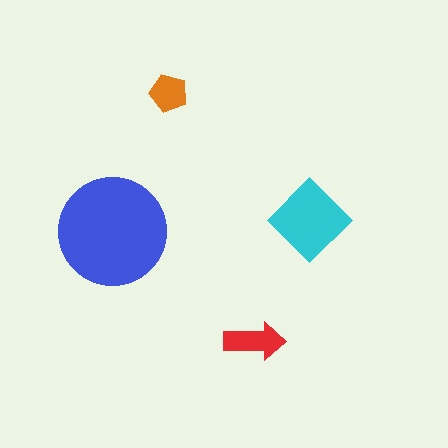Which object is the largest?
The blue circle.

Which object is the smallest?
The orange pentagon.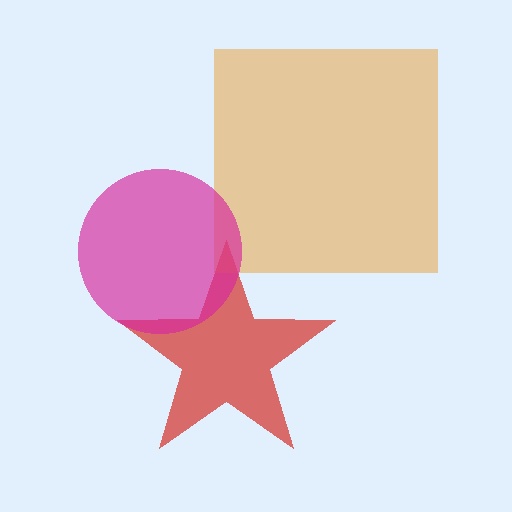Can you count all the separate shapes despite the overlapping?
Yes, there are 3 separate shapes.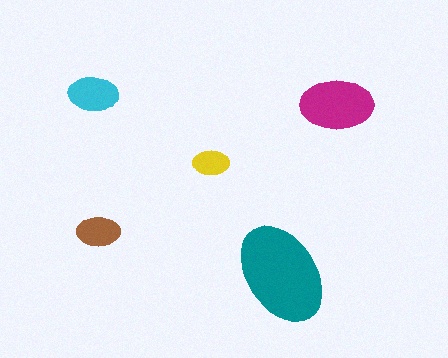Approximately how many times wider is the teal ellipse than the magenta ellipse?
About 1.5 times wider.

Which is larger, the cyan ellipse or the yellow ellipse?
The cyan one.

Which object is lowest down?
The teal ellipse is bottommost.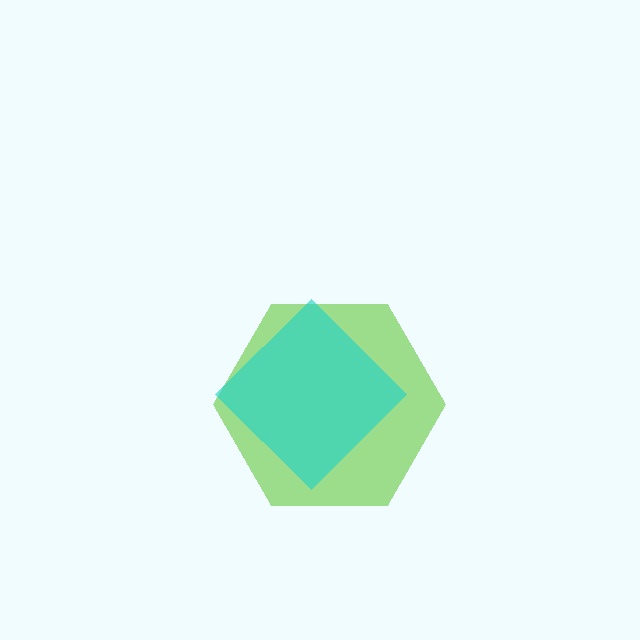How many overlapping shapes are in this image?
There are 2 overlapping shapes in the image.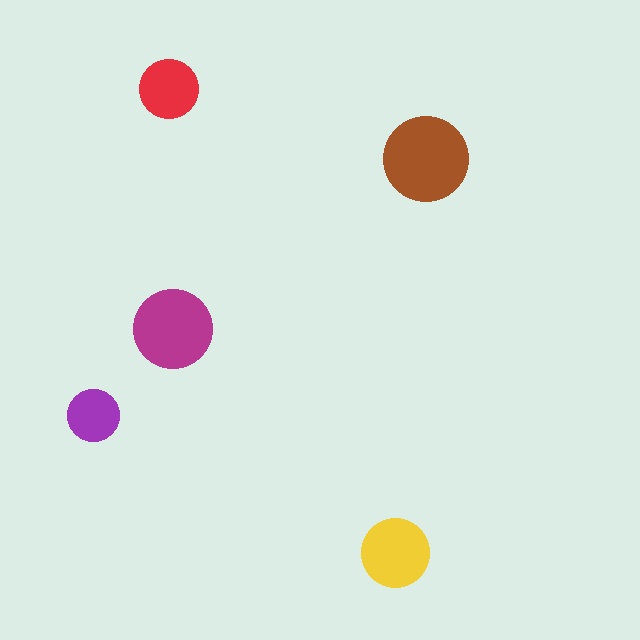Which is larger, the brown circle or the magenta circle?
The brown one.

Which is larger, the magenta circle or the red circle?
The magenta one.